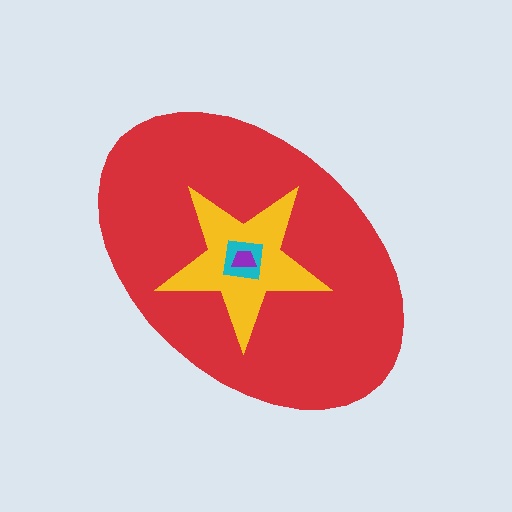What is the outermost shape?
The red ellipse.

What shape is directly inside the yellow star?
The cyan square.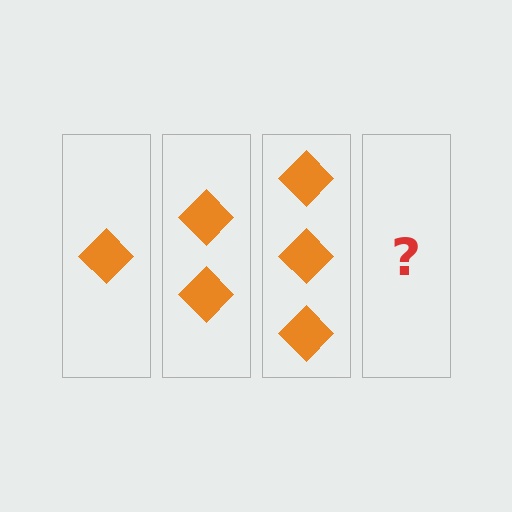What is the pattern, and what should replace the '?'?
The pattern is that each step adds one more diamond. The '?' should be 4 diamonds.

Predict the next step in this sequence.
The next step is 4 diamonds.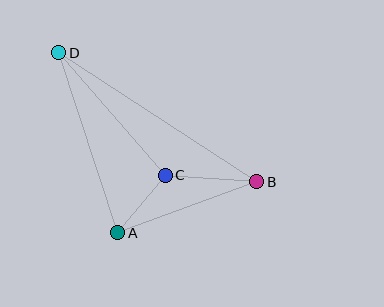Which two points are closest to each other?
Points A and C are closest to each other.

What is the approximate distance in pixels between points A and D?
The distance between A and D is approximately 189 pixels.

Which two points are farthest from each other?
Points B and D are farthest from each other.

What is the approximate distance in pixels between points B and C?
The distance between B and C is approximately 92 pixels.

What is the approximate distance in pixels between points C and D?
The distance between C and D is approximately 162 pixels.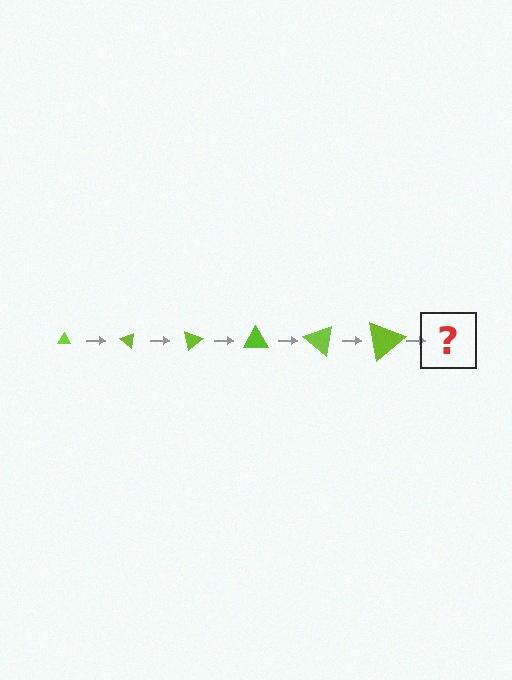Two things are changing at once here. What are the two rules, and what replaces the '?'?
The two rules are that the triangle grows larger each step and it rotates 40 degrees each step. The '?' should be a triangle, larger than the previous one and rotated 240 degrees from the start.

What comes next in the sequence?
The next element should be a triangle, larger than the previous one and rotated 240 degrees from the start.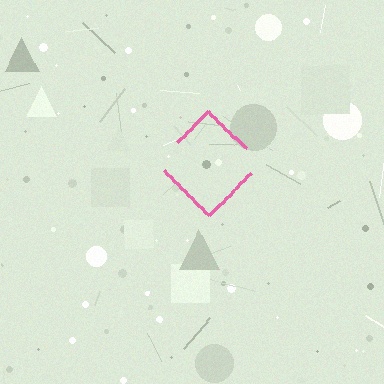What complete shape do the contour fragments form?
The contour fragments form a diamond.